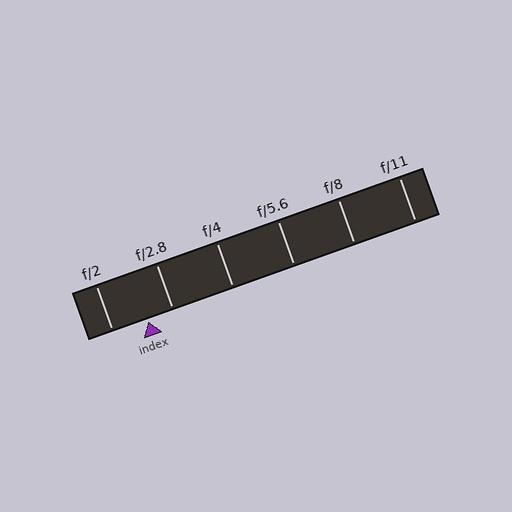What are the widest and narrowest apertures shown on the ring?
The widest aperture shown is f/2 and the narrowest is f/11.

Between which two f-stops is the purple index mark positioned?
The index mark is between f/2 and f/2.8.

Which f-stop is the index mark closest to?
The index mark is closest to f/2.8.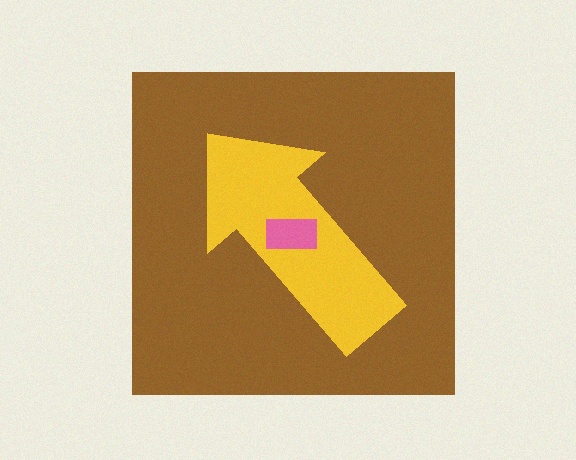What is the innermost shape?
The pink rectangle.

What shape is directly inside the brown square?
The yellow arrow.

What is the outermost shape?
The brown square.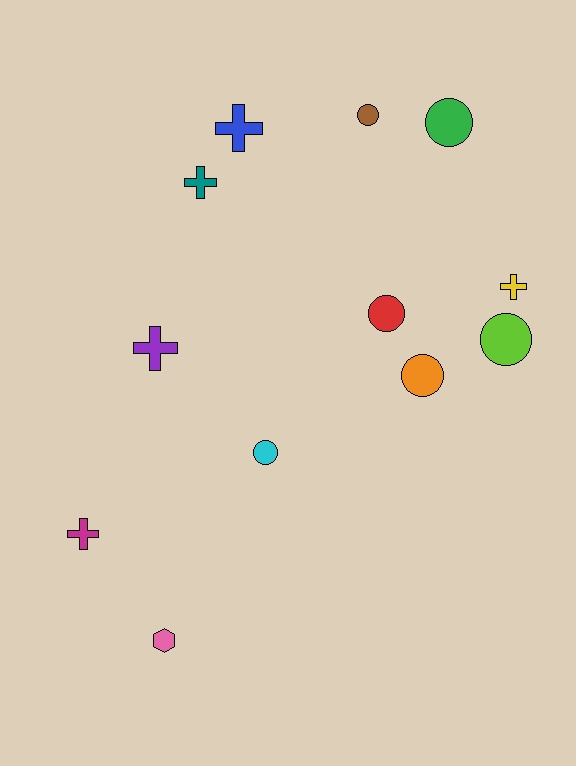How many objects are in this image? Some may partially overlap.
There are 12 objects.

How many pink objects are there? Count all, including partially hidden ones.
There is 1 pink object.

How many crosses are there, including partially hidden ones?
There are 5 crosses.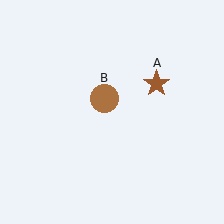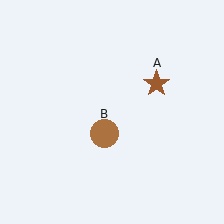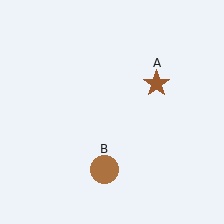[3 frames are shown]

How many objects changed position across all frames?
1 object changed position: brown circle (object B).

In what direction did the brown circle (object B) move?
The brown circle (object B) moved down.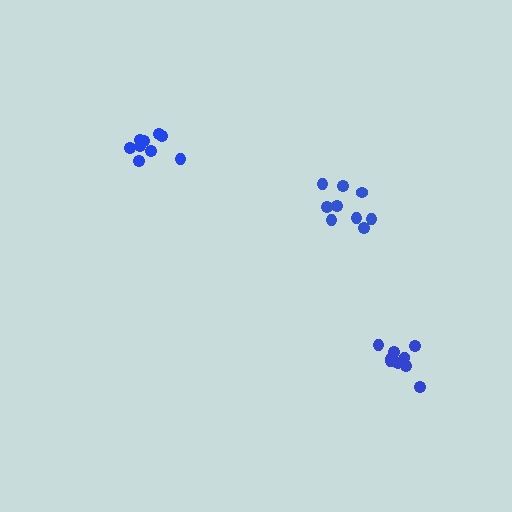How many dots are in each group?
Group 1: 9 dots, Group 2: 10 dots, Group 3: 9 dots (28 total).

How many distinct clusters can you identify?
There are 3 distinct clusters.